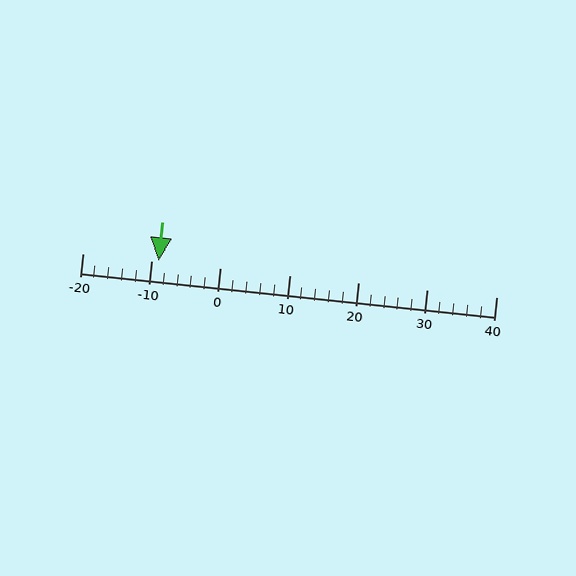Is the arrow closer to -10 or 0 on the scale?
The arrow is closer to -10.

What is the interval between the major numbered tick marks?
The major tick marks are spaced 10 units apart.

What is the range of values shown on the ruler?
The ruler shows values from -20 to 40.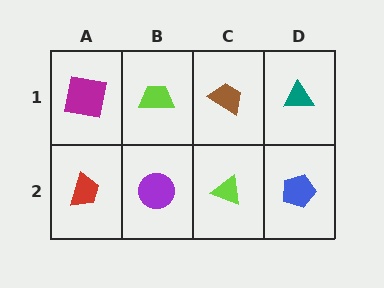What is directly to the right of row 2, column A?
A purple circle.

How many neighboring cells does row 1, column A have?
2.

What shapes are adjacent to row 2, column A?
A magenta square (row 1, column A), a purple circle (row 2, column B).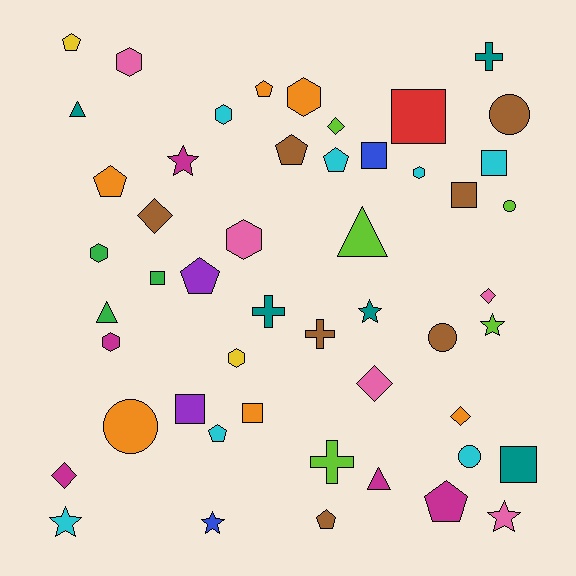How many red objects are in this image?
There is 1 red object.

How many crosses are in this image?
There are 4 crosses.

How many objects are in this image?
There are 50 objects.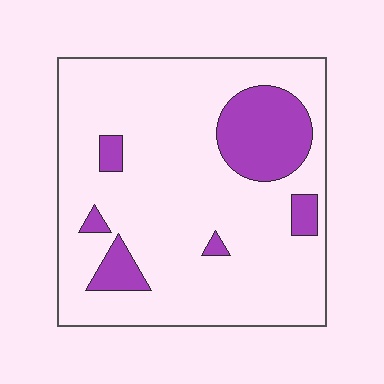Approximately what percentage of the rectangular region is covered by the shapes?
Approximately 15%.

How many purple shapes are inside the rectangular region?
6.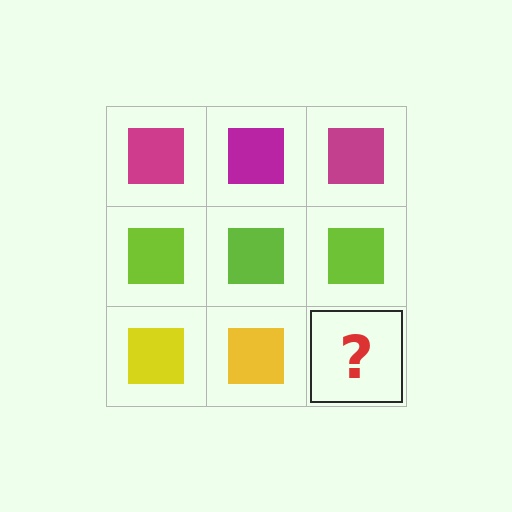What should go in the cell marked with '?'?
The missing cell should contain a yellow square.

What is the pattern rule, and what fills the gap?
The rule is that each row has a consistent color. The gap should be filled with a yellow square.